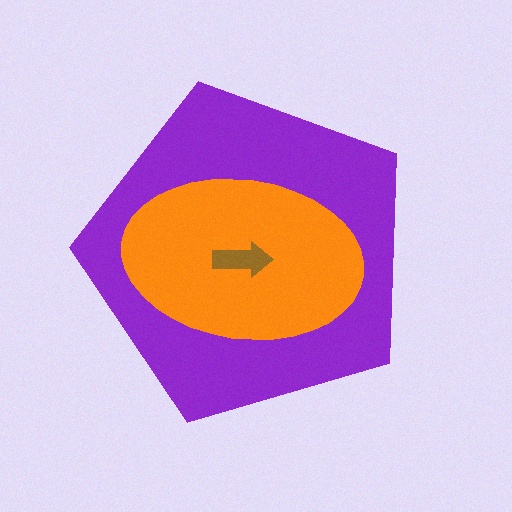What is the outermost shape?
The purple pentagon.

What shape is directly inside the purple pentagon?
The orange ellipse.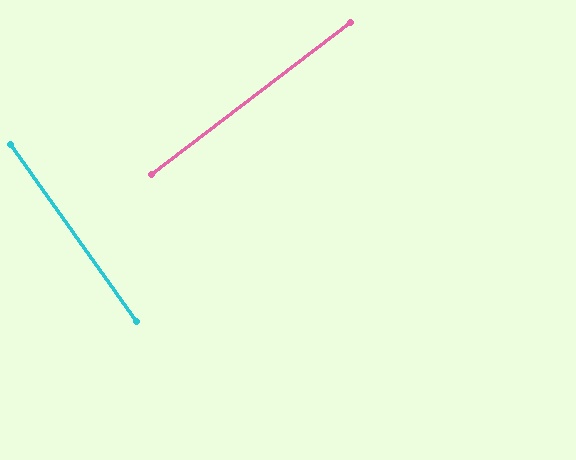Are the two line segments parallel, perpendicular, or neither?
Perpendicular — they meet at approximately 88°.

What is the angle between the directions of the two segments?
Approximately 88 degrees.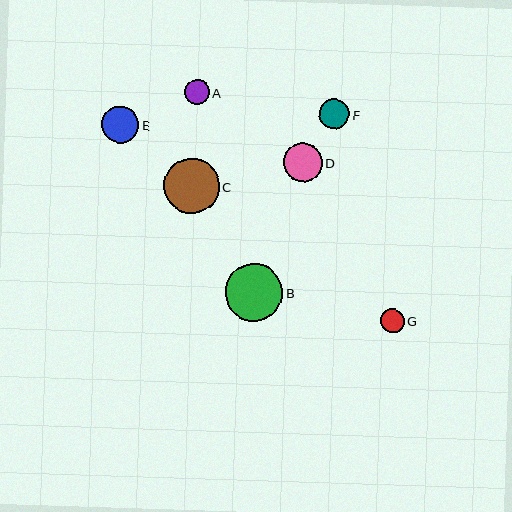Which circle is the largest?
Circle B is the largest with a size of approximately 58 pixels.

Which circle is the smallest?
Circle G is the smallest with a size of approximately 24 pixels.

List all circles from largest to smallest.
From largest to smallest: B, C, D, E, F, A, G.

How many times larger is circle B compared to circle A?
Circle B is approximately 2.4 times the size of circle A.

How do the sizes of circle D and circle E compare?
Circle D and circle E are approximately the same size.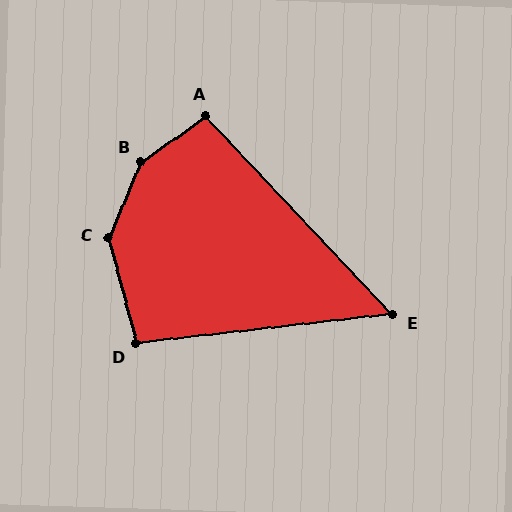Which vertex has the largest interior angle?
B, at approximately 148 degrees.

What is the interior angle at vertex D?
Approximately 98 degrees (obtuse).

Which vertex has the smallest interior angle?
E, at approximately 53 degrees.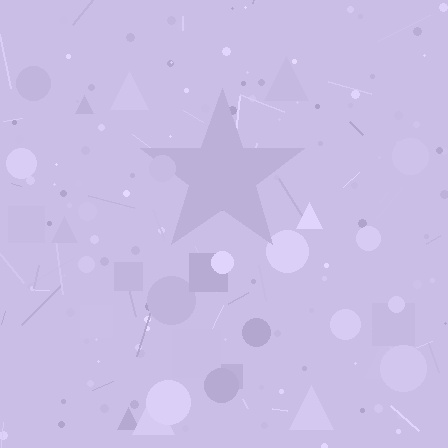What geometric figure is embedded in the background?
A star is embedded in the background.